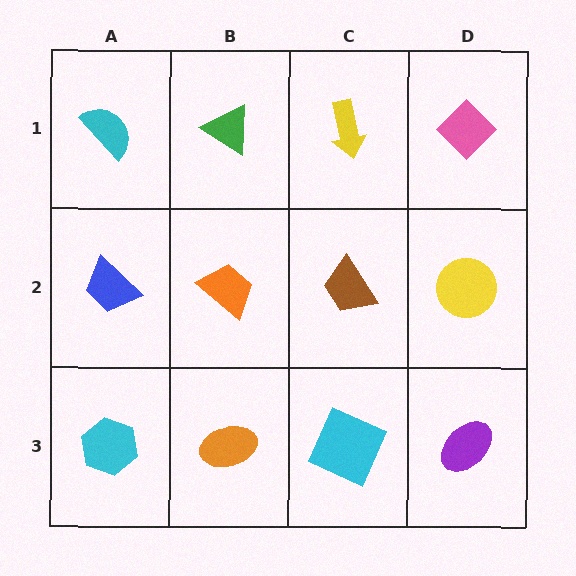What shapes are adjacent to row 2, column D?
A pink diamond (row 1, column D), a purple ellipse (row 3, column D), a brown trapezoid (row 2, column C).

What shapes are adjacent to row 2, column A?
A cyan semicircle (row 1, column A), a cyan hexagon (row 3, column A), an orange trapezoid (row 2, column B).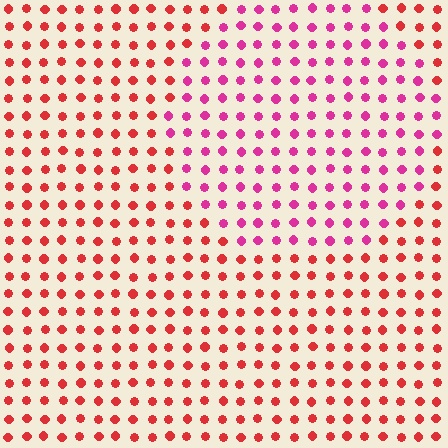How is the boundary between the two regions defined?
The boundary is defined purely by a slight shift in hue (about 37 degrees). Spacing, size, and orientation are identical on both sides.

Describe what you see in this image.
The image is filled with small red elements in a uniform arrangement. A circle-shaped region is visible where the elements are tinted to a slightly different hue, forming a subtle color boundary.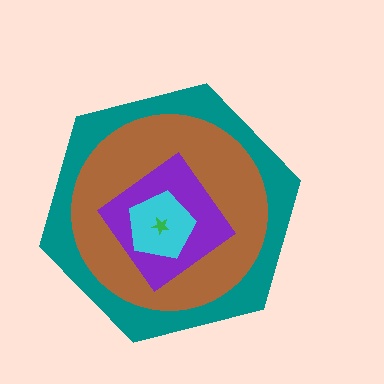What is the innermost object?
The green star.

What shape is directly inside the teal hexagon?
The brown circle.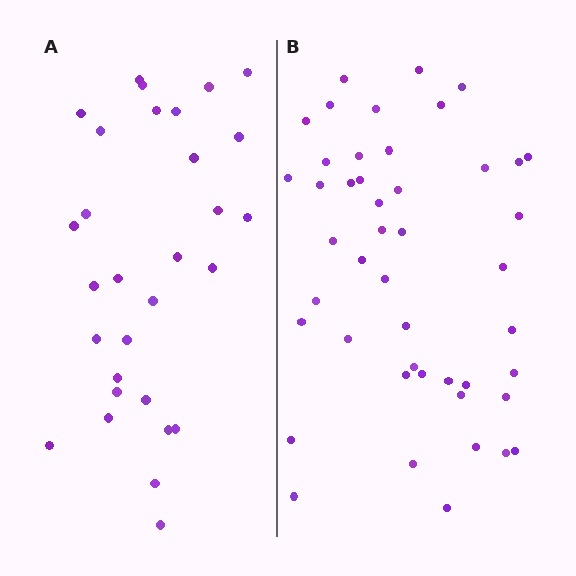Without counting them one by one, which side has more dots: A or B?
Region B (the right region) has more dots.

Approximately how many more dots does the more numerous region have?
Region B has approximately 15 more dots than region A.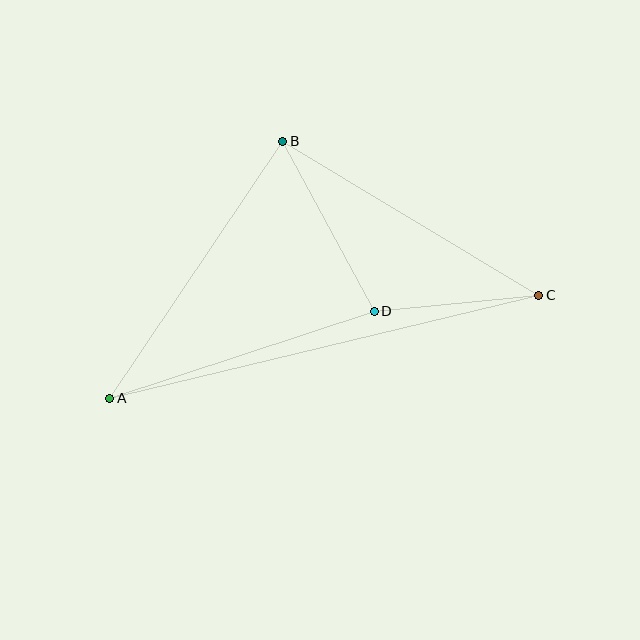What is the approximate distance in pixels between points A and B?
The distance between A and B is approximately 310 pixels.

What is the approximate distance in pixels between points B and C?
The distance between B and C is approximately 299 pixels.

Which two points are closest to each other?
Points C and D are closest to each other.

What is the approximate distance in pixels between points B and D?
The distance between B and D is approximately 193 pixels.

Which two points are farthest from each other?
Points A and C are farthest from each other.